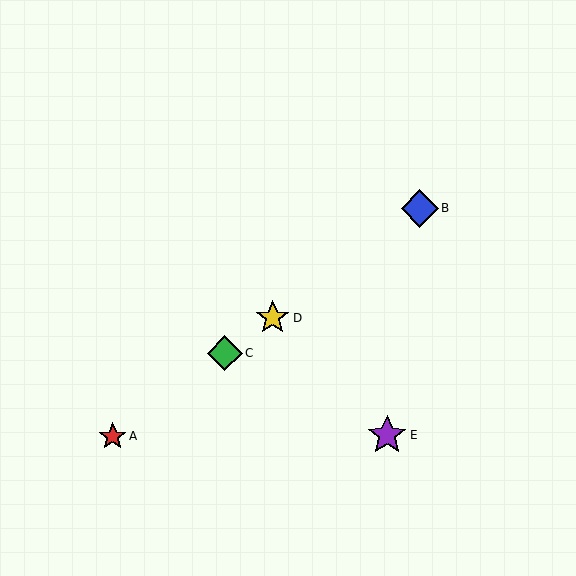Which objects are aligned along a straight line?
Objects A, B, C, D are aligned along a straight line.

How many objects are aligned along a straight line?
4 objects (A, B, C, D) are aligned along a straight line.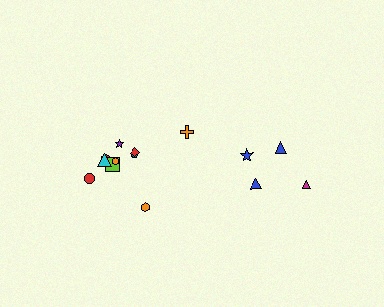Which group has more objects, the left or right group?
The left group.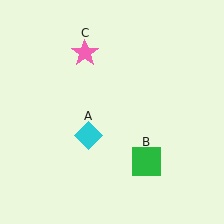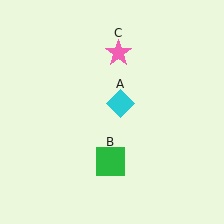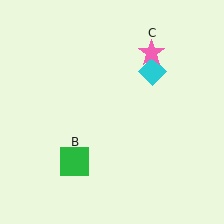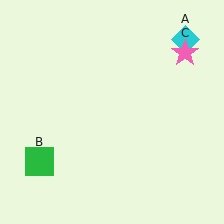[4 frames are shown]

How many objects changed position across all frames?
3 objects changed position: cyan diamond (object A), green square (object B), pink star (object C).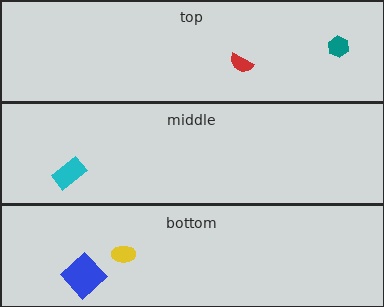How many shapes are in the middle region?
1.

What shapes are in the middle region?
The cyan rectangle.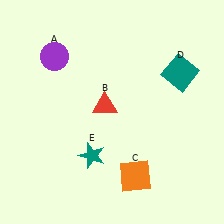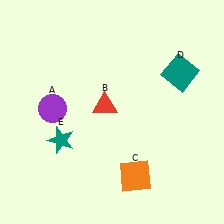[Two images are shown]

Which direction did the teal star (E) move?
The teal star (E) moved left.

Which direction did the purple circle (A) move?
The purple circle (A) moved down.